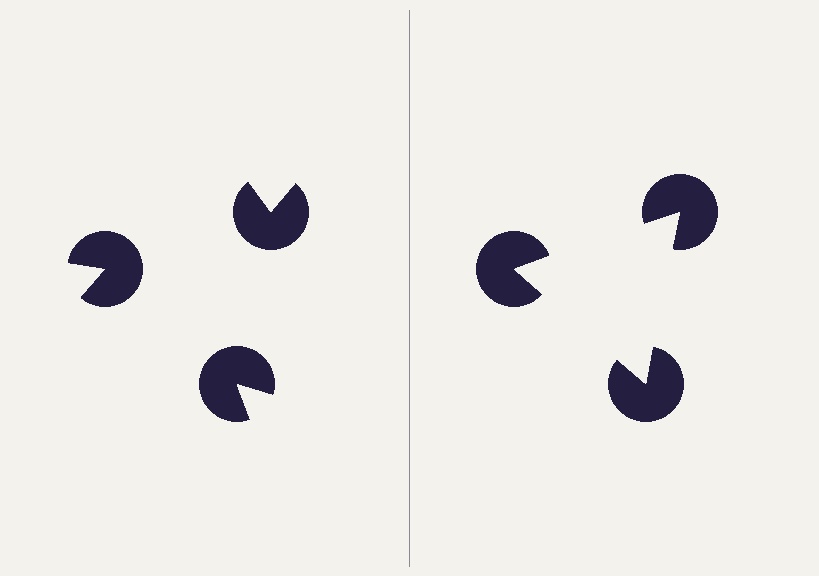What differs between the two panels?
The pac-man discs are positioned identically on both sides; only the wedge orientations differ. On the right they align to a triangle; on the left they are misaligned.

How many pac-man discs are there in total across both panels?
6 — 3 on each side.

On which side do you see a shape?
An illusory triangle appears on the right side. On the left side the wedge cuts are rotated, so no coherent shape forms.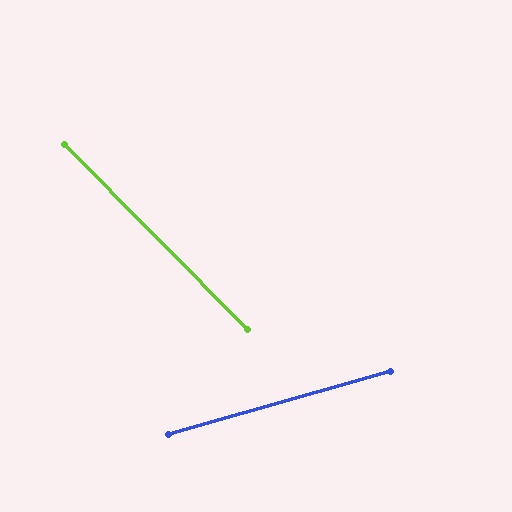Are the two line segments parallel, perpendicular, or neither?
Neither parallel nor perpendicular — they differ by about 61°.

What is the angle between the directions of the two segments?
Approximately 61 degrees.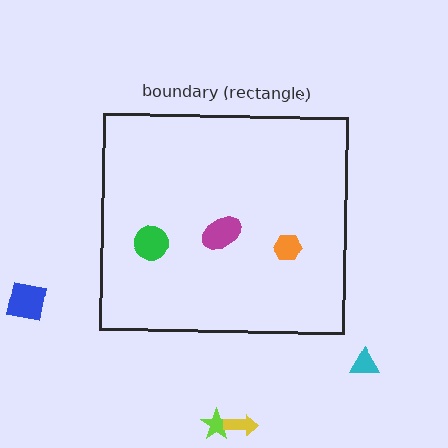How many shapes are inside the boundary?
3 inside, 4 outside.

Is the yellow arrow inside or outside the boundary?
Outside.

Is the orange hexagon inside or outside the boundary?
Inside.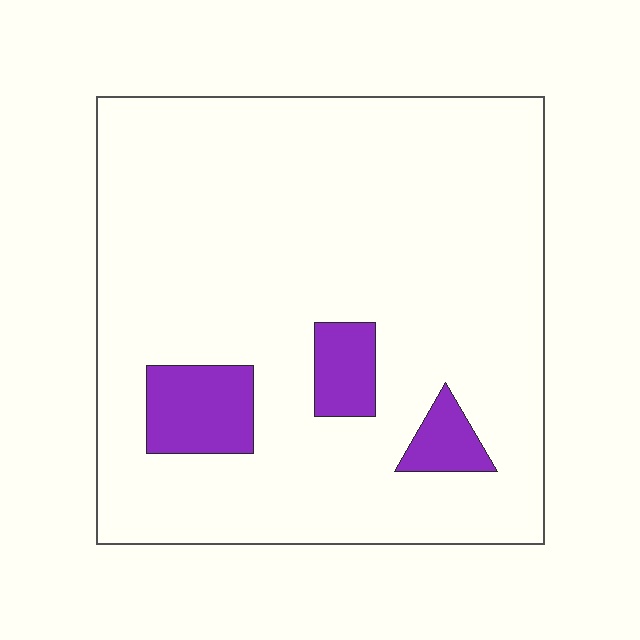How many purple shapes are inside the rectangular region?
3.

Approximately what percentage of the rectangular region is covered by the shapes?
Approximately 10%.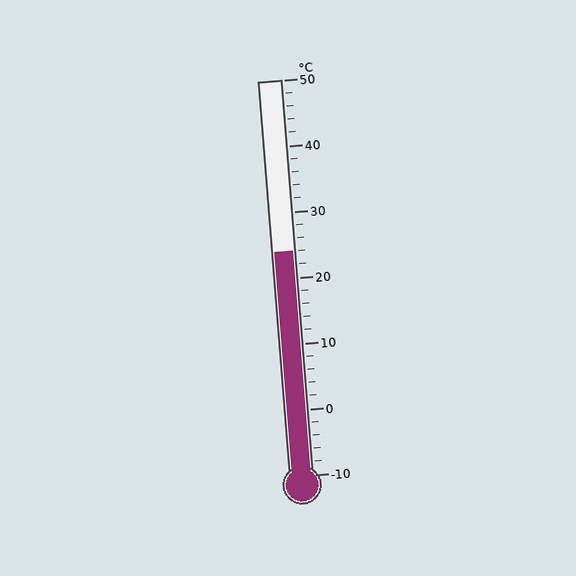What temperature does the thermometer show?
The thermometer shows approximately 24°C.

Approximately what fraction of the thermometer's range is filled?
The thermometer is filled to approximately 55% of its range.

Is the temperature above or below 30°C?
The temperature is below 30°C.